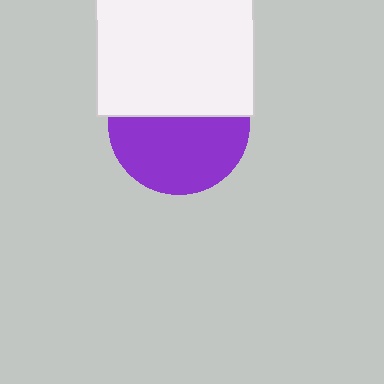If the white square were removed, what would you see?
You would see the complete purple circle.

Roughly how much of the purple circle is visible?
About half of it is visible (roughly 56%).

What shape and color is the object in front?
The object in front is a white square.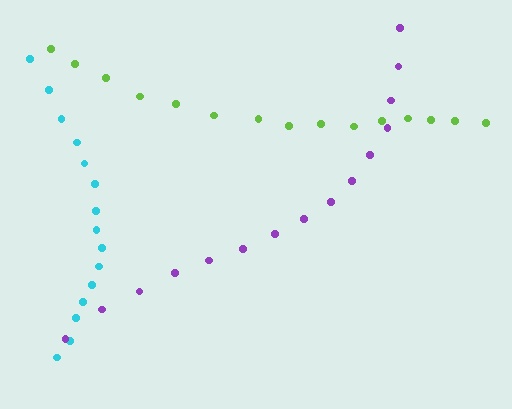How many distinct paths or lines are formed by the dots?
There are 3 distinct paths.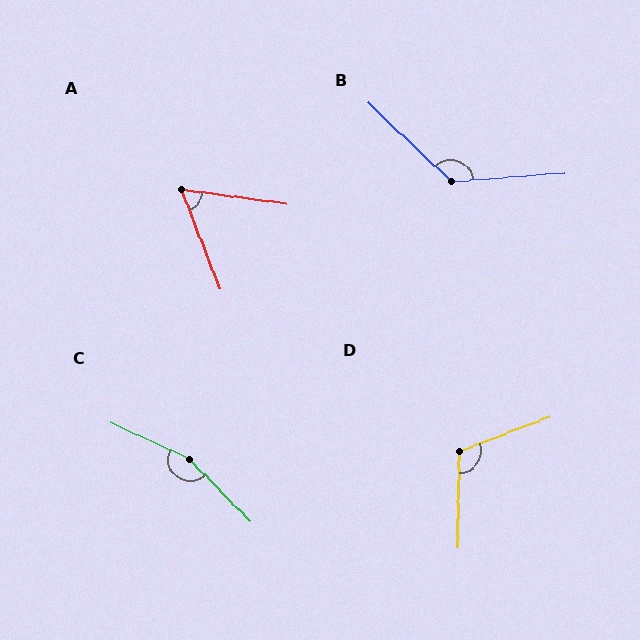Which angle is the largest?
C, at approximately 159 degrees.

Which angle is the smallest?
A, at approximately 61 degrees.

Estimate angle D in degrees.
Approximately 111 degrees.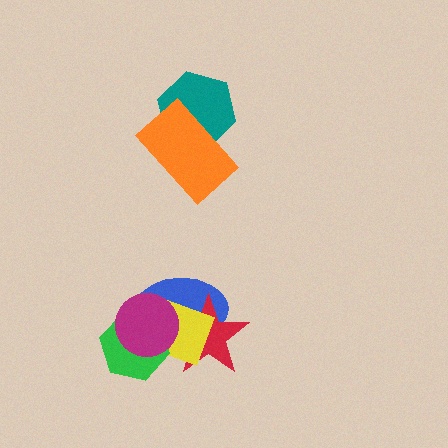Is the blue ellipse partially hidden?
Yes, it is partially covered by another shape.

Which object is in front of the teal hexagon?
The orange rectangle is in front of the teal hexagon.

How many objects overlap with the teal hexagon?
1 object overlaps with the teal hexagon.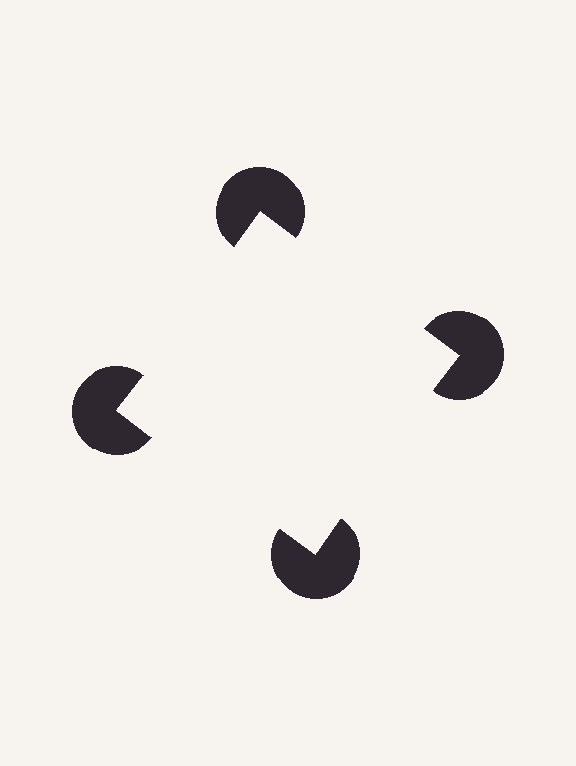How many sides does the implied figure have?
4 sides.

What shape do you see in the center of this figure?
An illusory square — its edges are inferred from the aligned wedge cuts in the pac-man discs, not physically drawn.